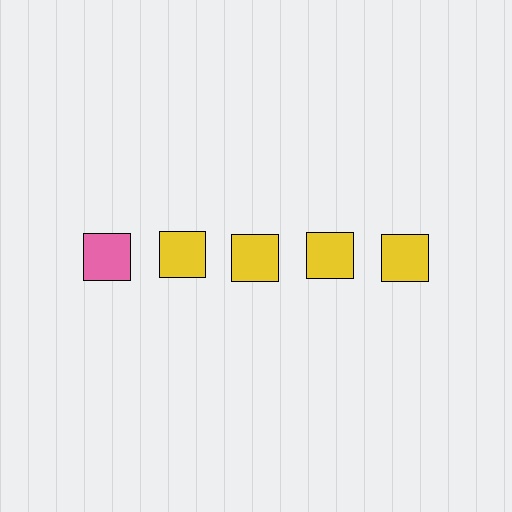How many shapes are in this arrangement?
There are 5 shapes arranged in a grid pattern.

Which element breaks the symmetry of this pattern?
The pink square in the top row, leftmost column breaks the symmetry. All other shapes are yellow squares.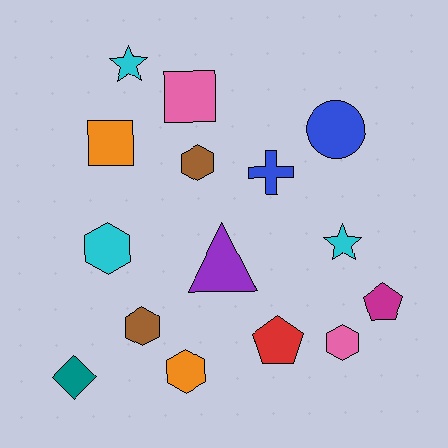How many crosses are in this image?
There is 1 cross.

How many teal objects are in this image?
There is 1 teal object.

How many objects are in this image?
There are 15 objects.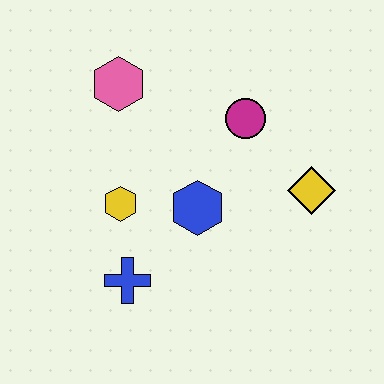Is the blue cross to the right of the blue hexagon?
No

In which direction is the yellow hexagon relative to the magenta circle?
The yellow hexagon is to the left of the magenta circle.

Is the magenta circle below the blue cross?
No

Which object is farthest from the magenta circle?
The blue cross is farthest from the magenta circle.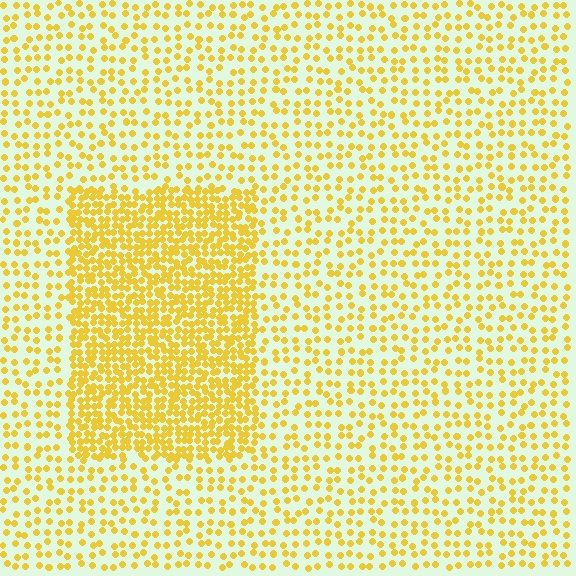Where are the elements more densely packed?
The elements are more densely packed inside the rectangle boundary.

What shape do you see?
I see a rectangle.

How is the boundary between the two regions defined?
The boundary is defined by a change in element density (approximately 2.4x ratio). All elements are the same color, size, and shape.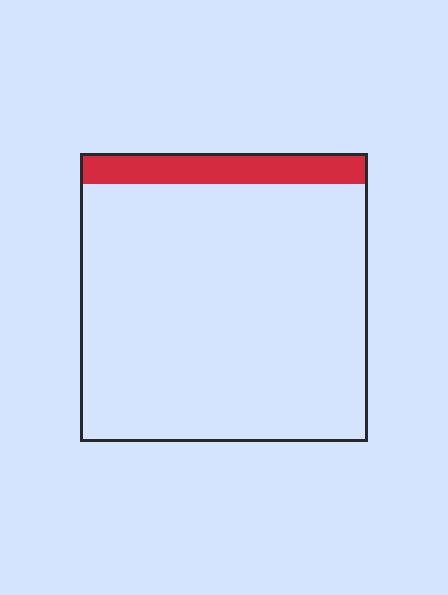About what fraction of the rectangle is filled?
About one tenth (1/10).